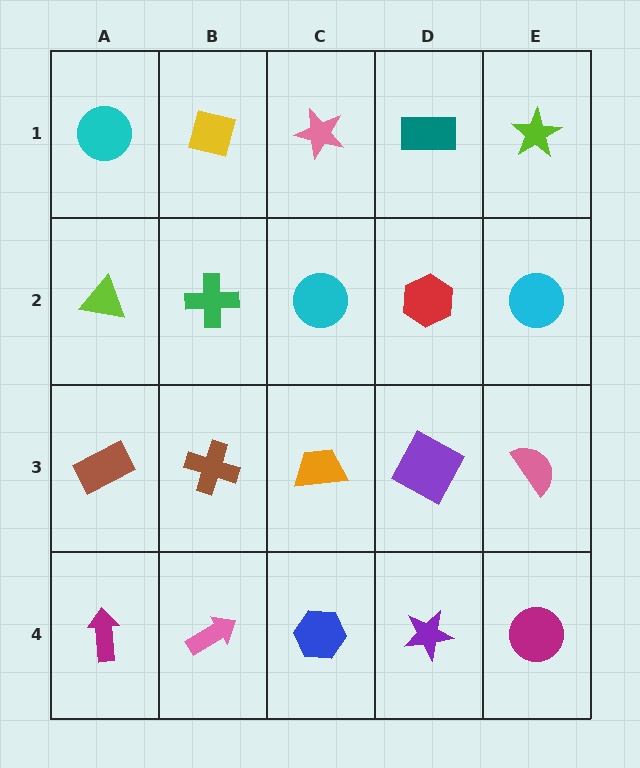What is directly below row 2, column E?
A pink semicircle.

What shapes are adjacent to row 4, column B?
A brown cross (row 3, column B), a magenta arrow (row 4, column A), a blue hexagon (row 4, column C).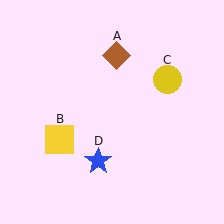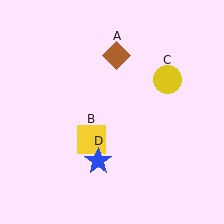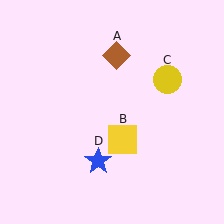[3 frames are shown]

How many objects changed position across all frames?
1 object changed position: yellow square (object B).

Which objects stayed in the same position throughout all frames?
Brown diamond (object A) and yellow circle (object C) and blue star (object D) remained stationary.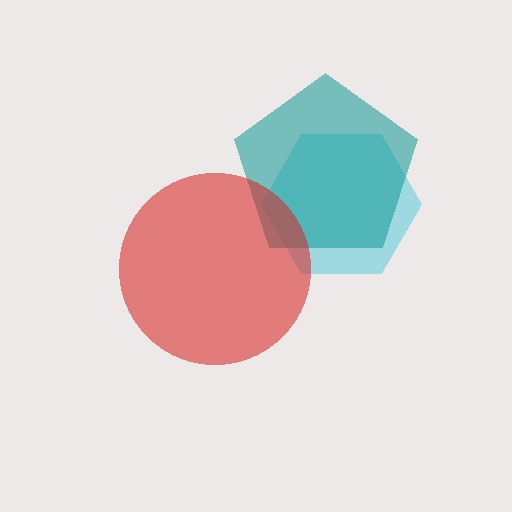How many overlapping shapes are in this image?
There are 3 overlapping shapes in the image.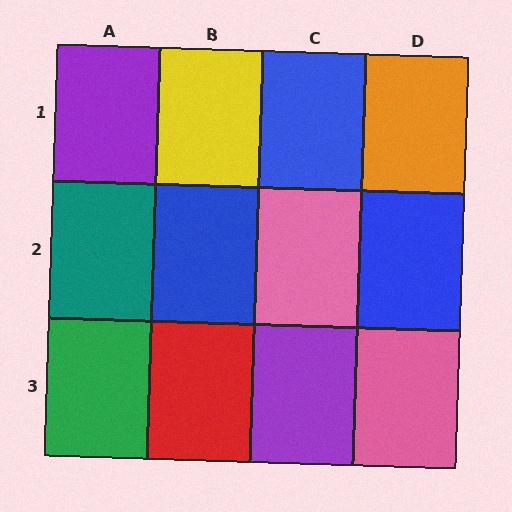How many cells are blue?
3 cells are blue.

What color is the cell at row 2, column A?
Teal.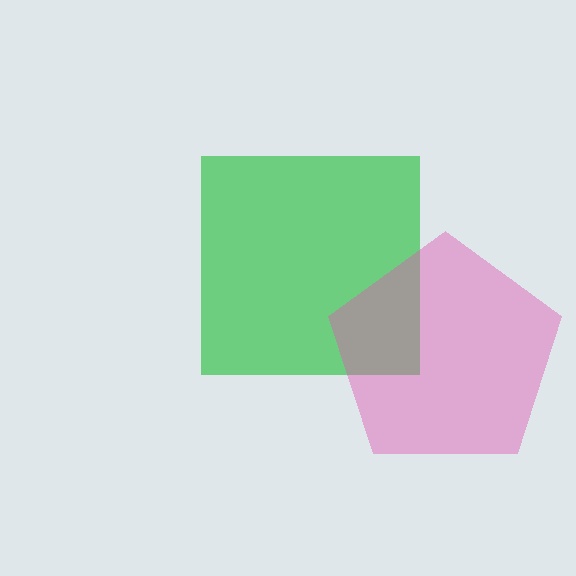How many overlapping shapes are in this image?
There are 2 overlapping shapes in the image.